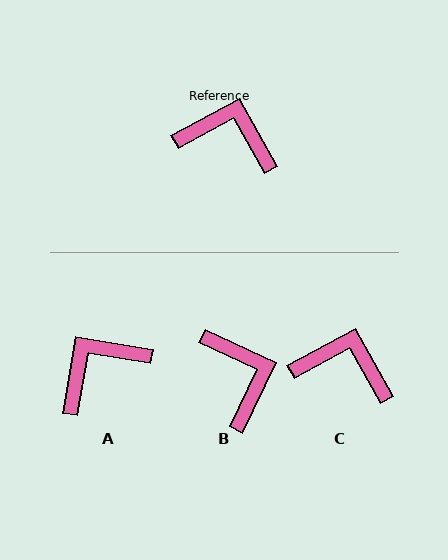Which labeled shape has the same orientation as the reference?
C.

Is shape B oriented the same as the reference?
No, it is off by about 54 degrees.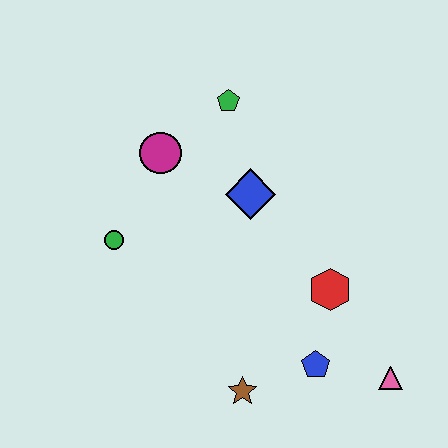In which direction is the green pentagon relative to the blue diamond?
The green pentagon is above the blue diamond.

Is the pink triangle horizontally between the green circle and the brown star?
No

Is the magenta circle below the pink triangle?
No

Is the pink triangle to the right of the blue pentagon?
Yes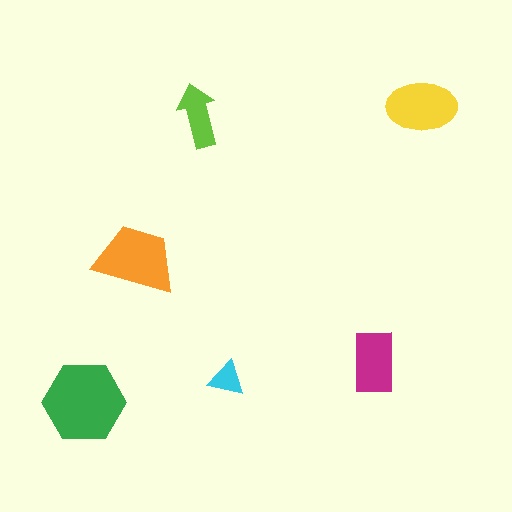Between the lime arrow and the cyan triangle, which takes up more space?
The lime arrow.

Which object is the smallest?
The cyan triangle.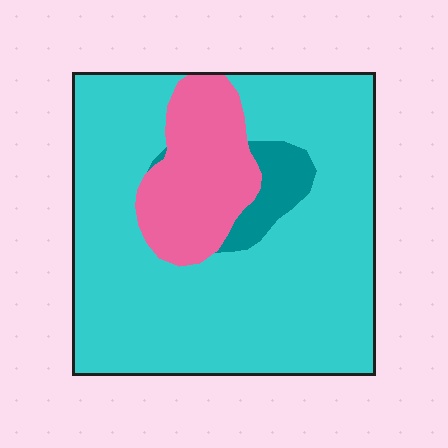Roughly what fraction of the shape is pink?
Pink takes up about one sixth (1/6) of the shape.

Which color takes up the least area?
Teal, at roughly 5%.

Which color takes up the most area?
Cyan, at roughly 75%.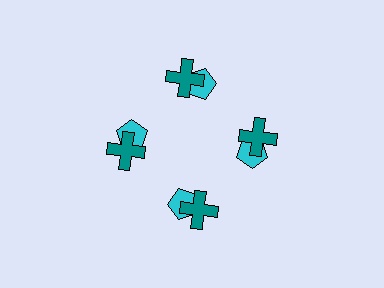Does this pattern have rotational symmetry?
Yes, this pattern has 4-fold rotational symmetry. It looks the same after rotating 90 degrees around the center.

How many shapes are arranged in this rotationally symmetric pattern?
There are 8 shapes, arranged in 4 groups of 2.